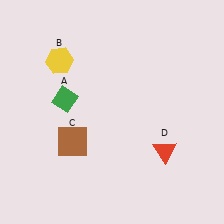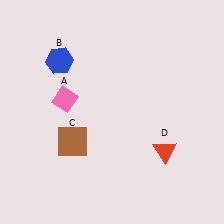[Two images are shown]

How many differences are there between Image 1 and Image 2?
There are 2 differences between the two images.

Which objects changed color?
A changed from green to pink. B changed from yellow to blue.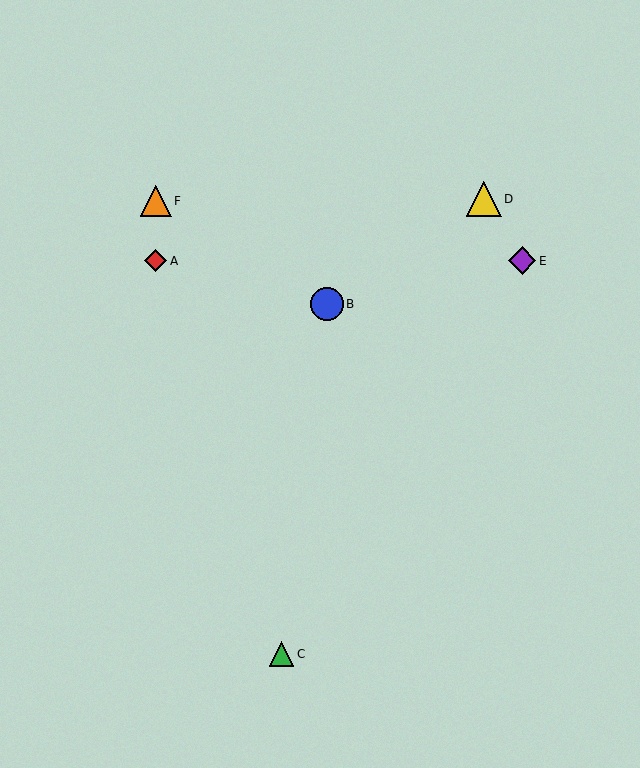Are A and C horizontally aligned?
No, A is at y≈261 and C is at y≈654.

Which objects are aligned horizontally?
Objects A, E are aligned horizontally.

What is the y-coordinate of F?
Object F is at y≈201.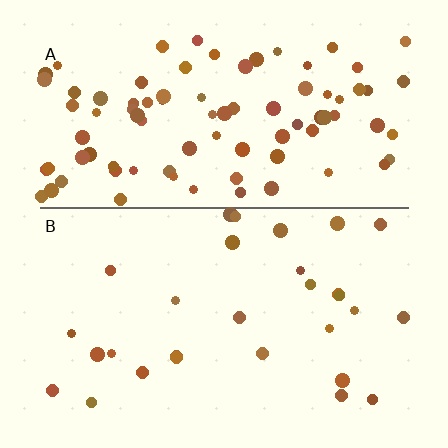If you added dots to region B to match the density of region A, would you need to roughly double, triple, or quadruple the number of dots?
Approximately triple.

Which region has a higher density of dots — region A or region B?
A (the top).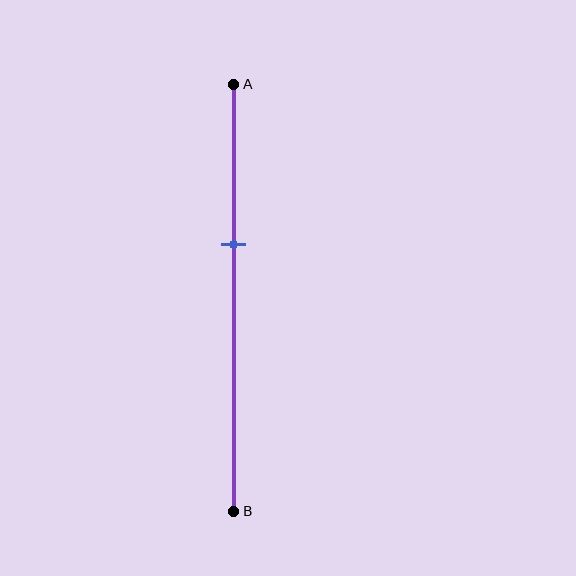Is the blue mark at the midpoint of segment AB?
No, the mark is at about 40% from A, not at the 50% midpoint.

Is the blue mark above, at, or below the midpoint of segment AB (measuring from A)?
The blue mark is above the midpoint of segment AB.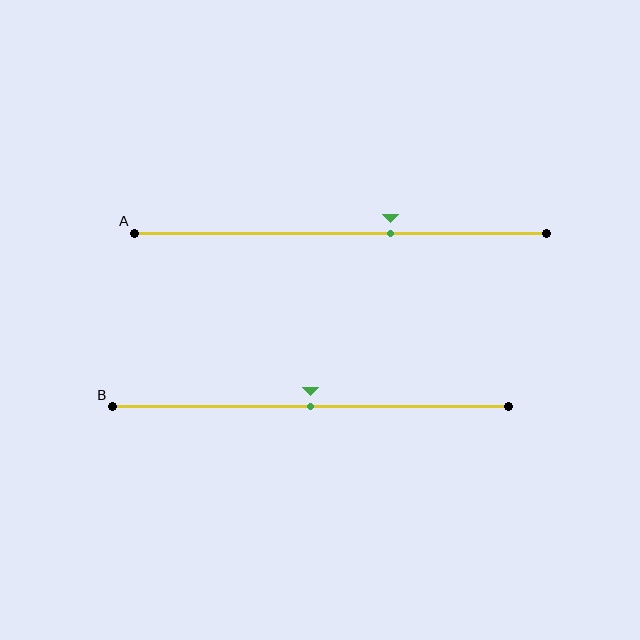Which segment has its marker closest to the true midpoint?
Segment B has its marker closest to the true midpoint.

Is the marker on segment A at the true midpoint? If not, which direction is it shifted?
No, the marker on segment A is shifted to the right by about 12% of the segment length.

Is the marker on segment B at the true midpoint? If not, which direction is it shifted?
Yes, the marker on segment B is at the true midpoint.